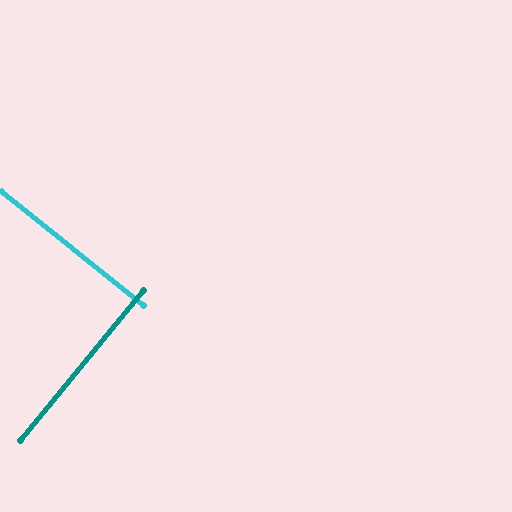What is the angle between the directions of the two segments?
Approximately 90 degrees.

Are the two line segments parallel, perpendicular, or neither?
Perpendicular — they meet at approximately 90°.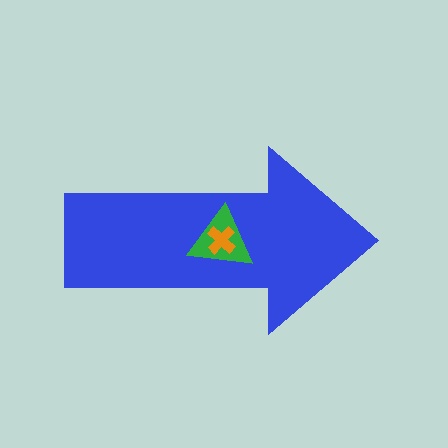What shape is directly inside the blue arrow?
The green triangle.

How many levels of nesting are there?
3.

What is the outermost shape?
The blue arrow.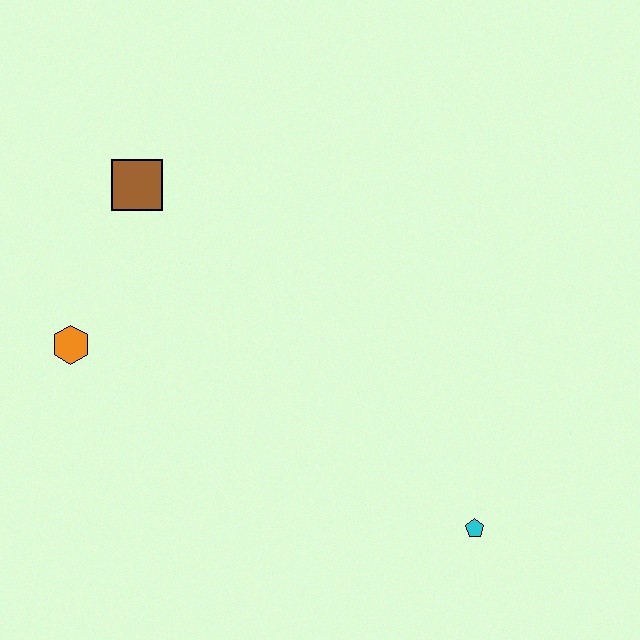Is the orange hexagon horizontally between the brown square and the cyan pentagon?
No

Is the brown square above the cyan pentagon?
Yes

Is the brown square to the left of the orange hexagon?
No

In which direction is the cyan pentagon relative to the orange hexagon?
The cyan pentagon is to the right of the orange hexagon.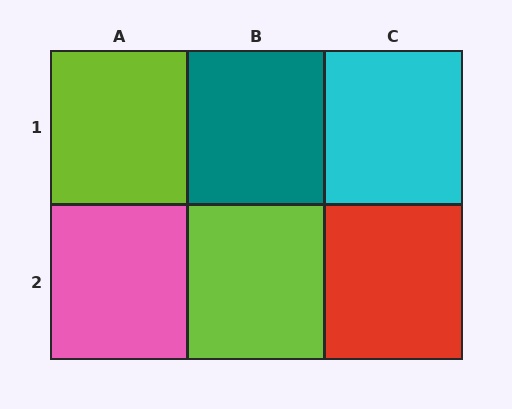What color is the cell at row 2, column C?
Red.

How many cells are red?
1 cell is red.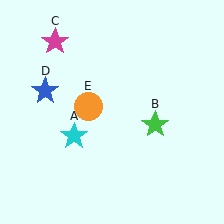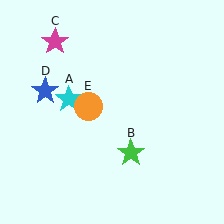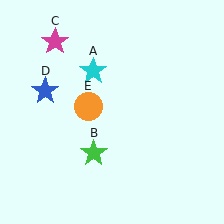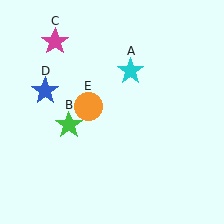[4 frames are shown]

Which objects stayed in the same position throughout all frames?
Magenta star (object C) and blue star (object D) and orange circle (object E) remained stationary.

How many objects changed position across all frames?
2 objects changed position: cyan star (object A), green star (object B).